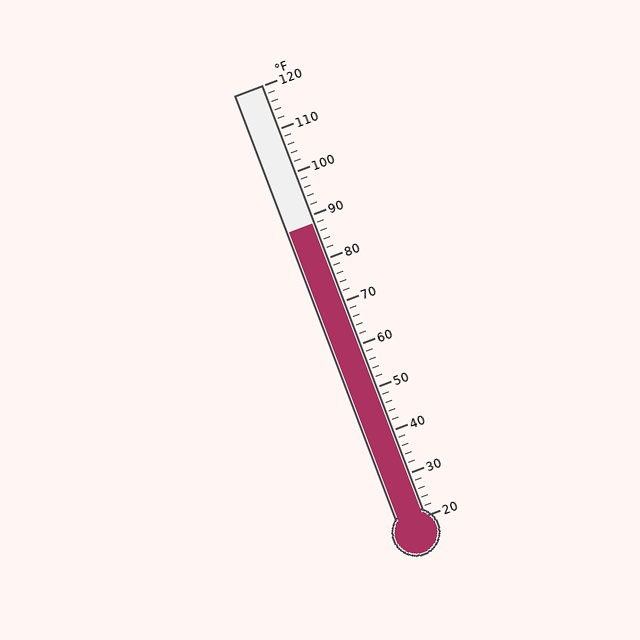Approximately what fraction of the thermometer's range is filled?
The thermometer is filled to approximately 70% of its range.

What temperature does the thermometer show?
The thermometer shows approximately 88°F.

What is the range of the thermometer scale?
The thermometer scale ranges from 20°F to 120°F.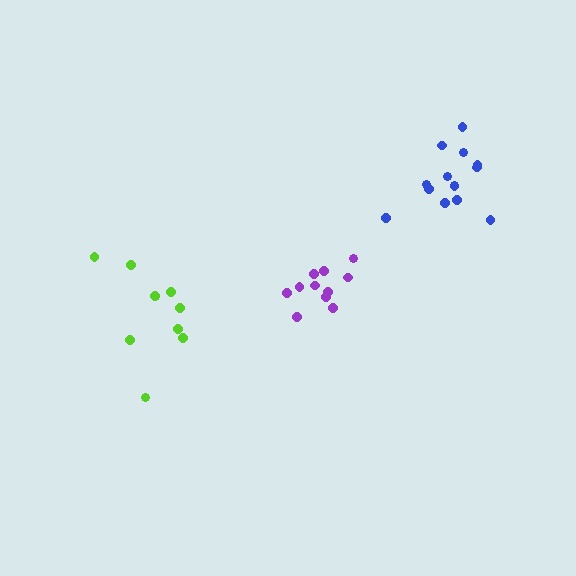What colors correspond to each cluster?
The clusters are colored: purple, lime, blue.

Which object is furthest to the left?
The lime cluster is leftmost.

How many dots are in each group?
Group 1: 11 dots, Group 2: 10 dots, Group 3: 14 dots (35 total).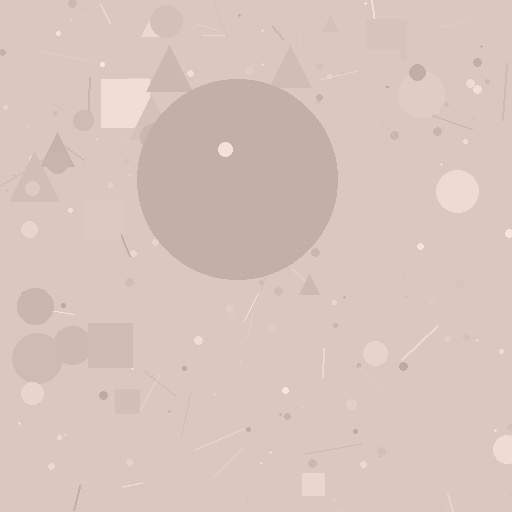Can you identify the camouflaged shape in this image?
The camouflaged shape is a circle.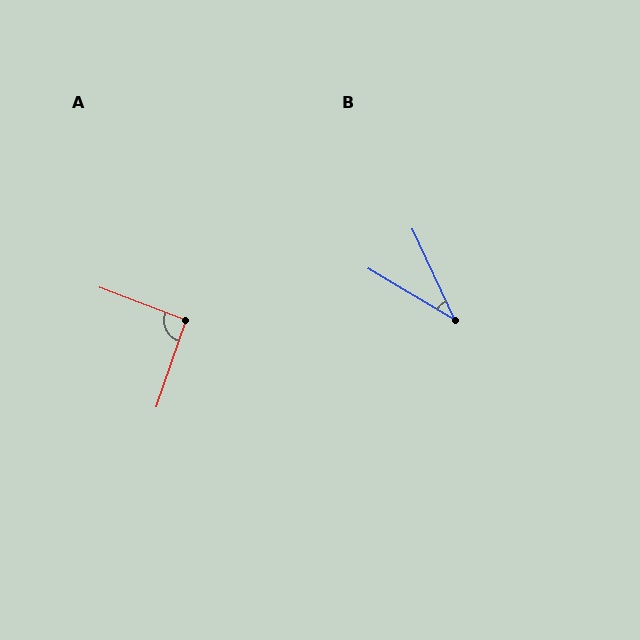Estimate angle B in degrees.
Approximately 34 degrees.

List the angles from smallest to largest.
B (34°), A (92°).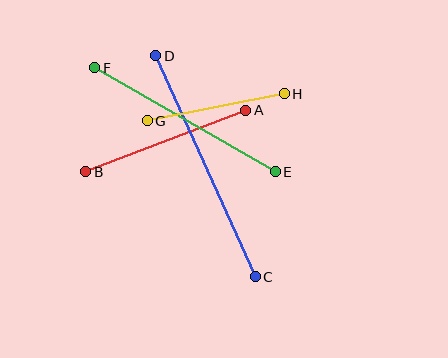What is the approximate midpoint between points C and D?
The midpoint is at approximately (206, 166) pixels.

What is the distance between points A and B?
The distance is approximately 172 pixels.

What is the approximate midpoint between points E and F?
The midpoint is at approximately (185, 120) pixels.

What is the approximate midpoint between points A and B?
The midpoint is at approximately (166, 141) pixels.